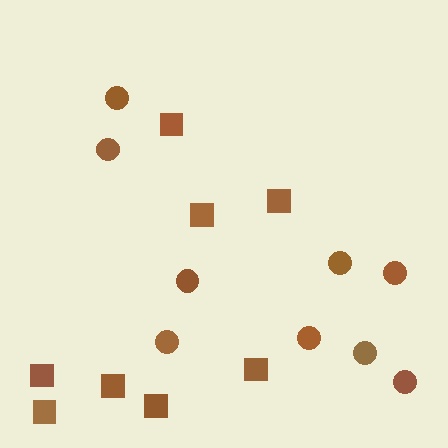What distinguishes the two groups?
There are 2 groups: one group of circles (9) and one group of squares (8).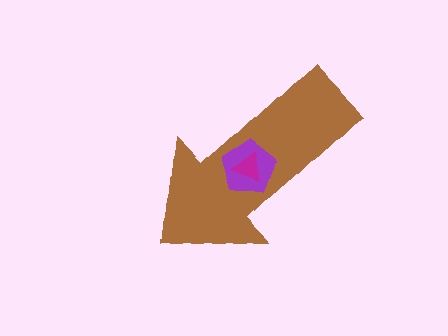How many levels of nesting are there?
3.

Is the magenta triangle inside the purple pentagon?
Yes.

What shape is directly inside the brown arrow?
The purple pentagon.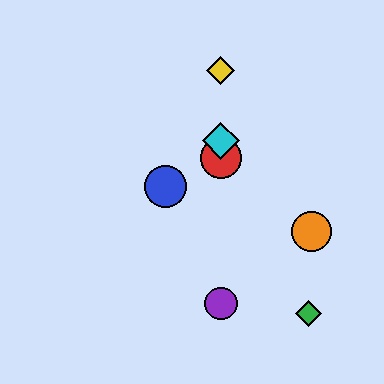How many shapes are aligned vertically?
4 shapes (the red circle, the yellow diamond, the purple circle, the cyan diamond) are aligned vertically.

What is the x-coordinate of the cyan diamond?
The cyan diamond is at x≈221.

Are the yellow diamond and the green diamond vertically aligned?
No, the yellow diamond is at x≈221 and the green diamond is at x≈308.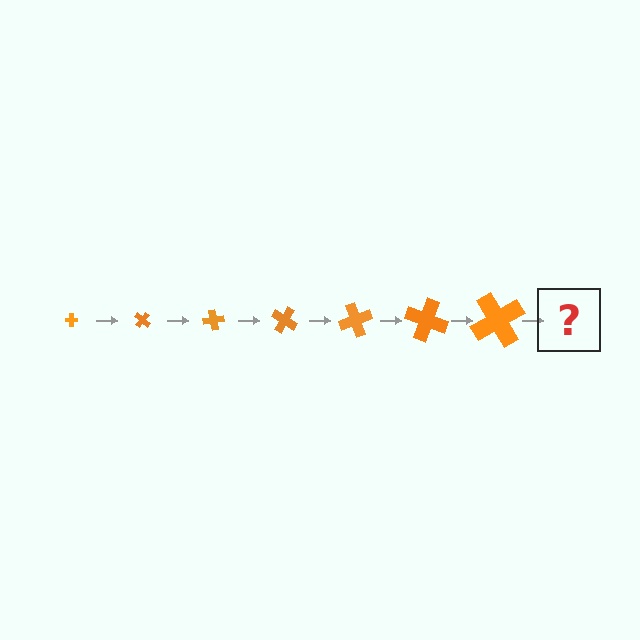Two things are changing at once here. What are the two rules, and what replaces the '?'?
The two rules are that the cross grows larger each step and it rotates 40 degrees each step. The '?' should be a cross, larger than the previous one and rotated 280 degrees from the start.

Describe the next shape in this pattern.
It should be a cross, larger than the previous one and rotated 280 degrees from the start.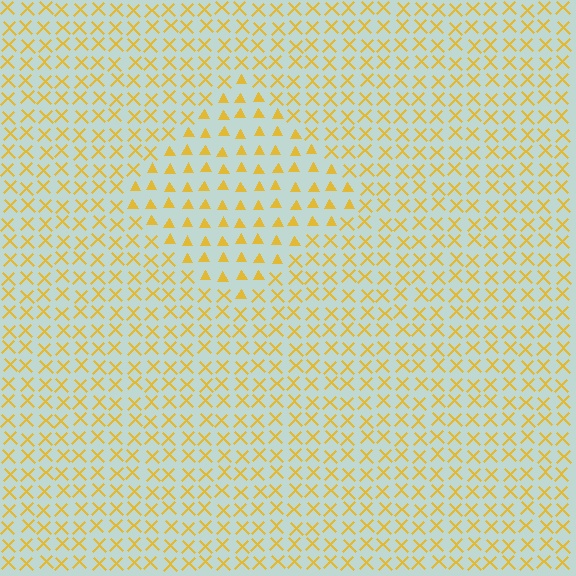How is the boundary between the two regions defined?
The boundary is defined by a change in element shape: triangles inside vs. X marks outside. All elements share the same color and spacing.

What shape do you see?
I see a diamond.